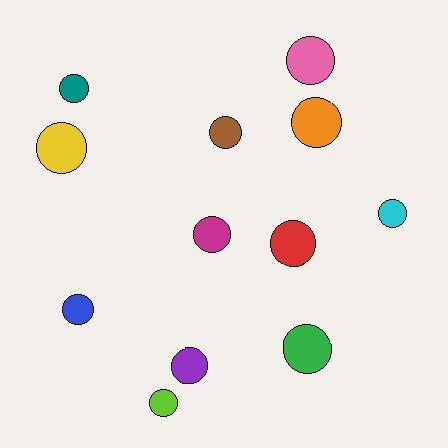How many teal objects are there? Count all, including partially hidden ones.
There is 1 teal object.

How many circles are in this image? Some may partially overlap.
There are 12 circles.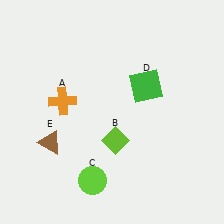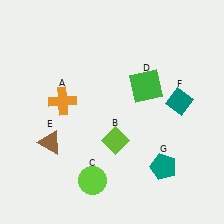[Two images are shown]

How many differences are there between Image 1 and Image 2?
There are 2 differences between the two images.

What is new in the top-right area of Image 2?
A teal diamond (F) was added in the top-right area of Image 2.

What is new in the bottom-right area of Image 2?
A teal pentagon (G) was added in the bottom-right area of Image 2.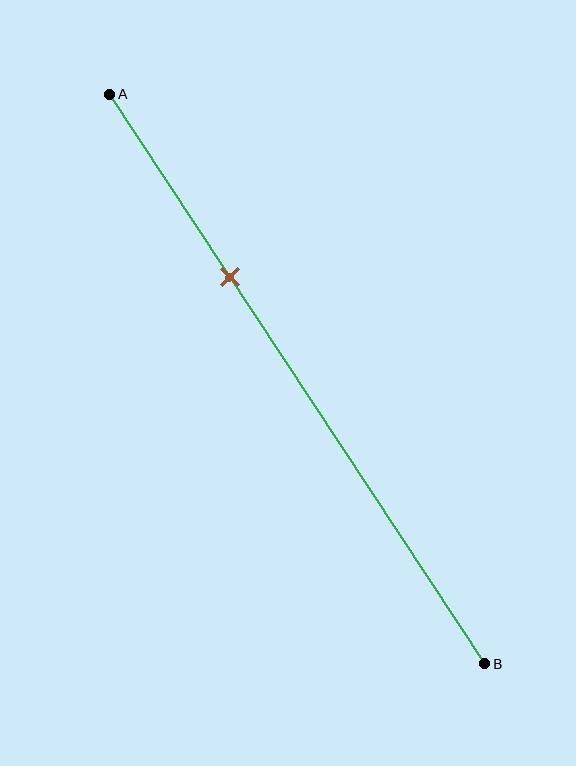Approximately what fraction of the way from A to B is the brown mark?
The brown mark is approximately 30% of the way from A to B.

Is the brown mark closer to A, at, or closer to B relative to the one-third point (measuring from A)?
The brown mark is approximately at the one-third point of segment AB.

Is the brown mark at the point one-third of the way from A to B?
Yes, the mark is approximately at the one-third point.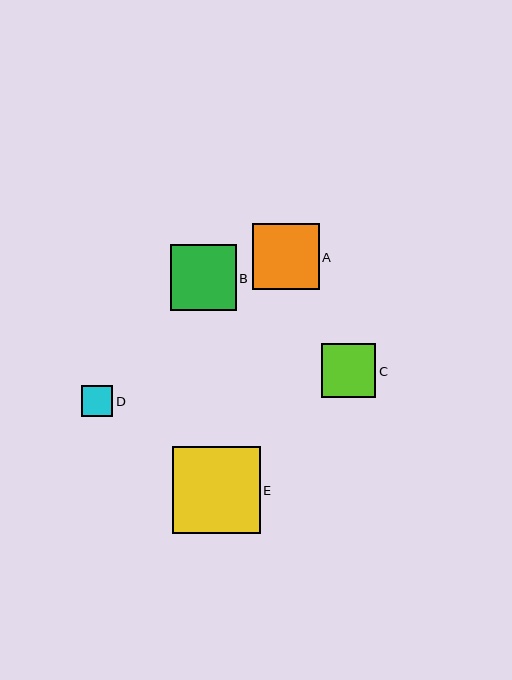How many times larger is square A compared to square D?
Square A is approximately 2.2 times the size of square D.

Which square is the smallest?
Square D is the smallest with a size of approximately 31 pixels.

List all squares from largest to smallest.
From largest to smallest: E, A, B, C, D.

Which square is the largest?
Square E is the largest with a size of approximately 88 pixels.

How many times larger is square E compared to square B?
Square E is approximately 1.3 times the size of square B.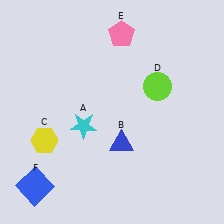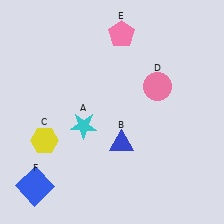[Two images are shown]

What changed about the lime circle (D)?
In Image 1, D is lime. In Image 2, it changed to pink.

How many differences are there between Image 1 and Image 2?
There is 1 difference between the two images.